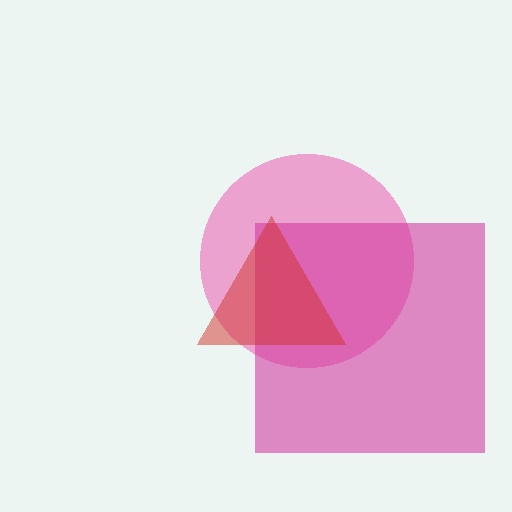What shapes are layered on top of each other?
The layered shapes are: a pink circle, a magenta square, a red triangle.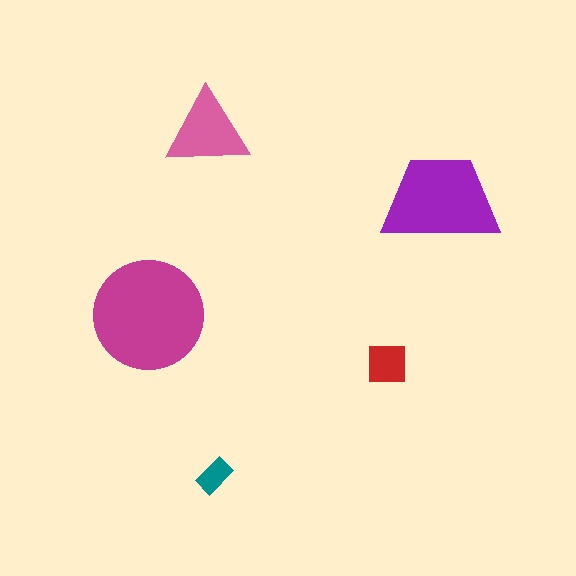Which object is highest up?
The pink triangle is topmost.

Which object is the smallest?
The teal rectangle.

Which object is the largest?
The magenta circle.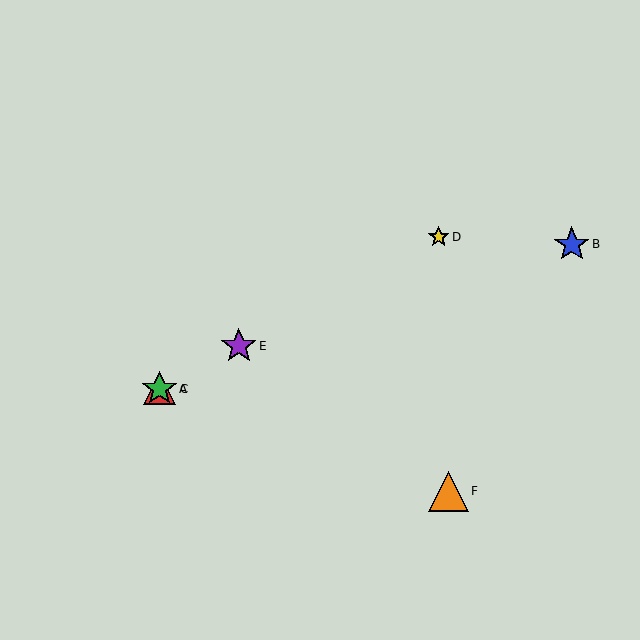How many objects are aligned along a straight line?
4 objects (A, C, D, E) are aligned along a straight line.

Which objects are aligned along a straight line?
Objects A, C, D, E are aligned along a straight line.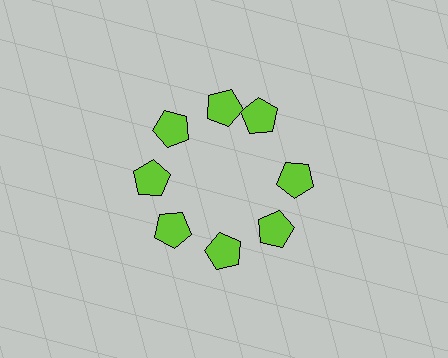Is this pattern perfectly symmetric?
No. The 8 lime pentagons are arranged in a ring, but one element near the 2 o'clock position is rotated out of alignment along the ring, breaking the 8-fold rotational symmetry.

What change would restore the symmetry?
The symmetry would be restored by rotating it back into even spacing with its neighbors so that all 8 pentagons sit at equal angles and equal distance from the center.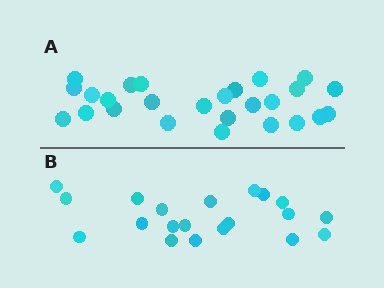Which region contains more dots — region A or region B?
Region A (the top region) has more dots.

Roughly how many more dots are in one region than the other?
Region A has about 6 more dots than region B.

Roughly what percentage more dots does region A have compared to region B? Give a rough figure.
About 30% more.